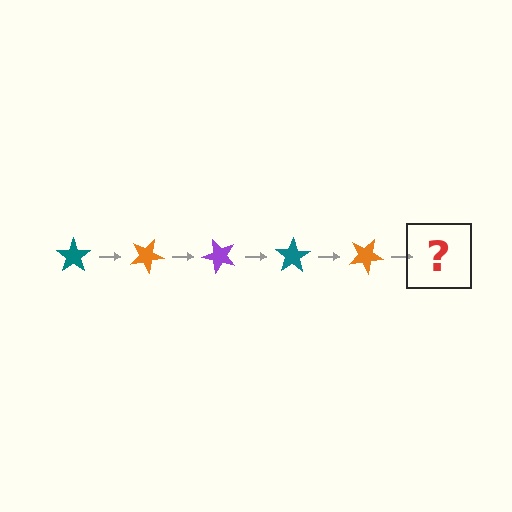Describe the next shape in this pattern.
It should be a purple star, rotated 125 degrees from the start.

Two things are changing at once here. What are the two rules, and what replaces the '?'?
The two rules are that it rotates 25 degrees each step and the color cycles through teal, orange, and purple. The '?' should be a purple star, rotated 125 degrees from the start.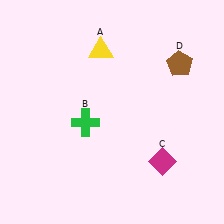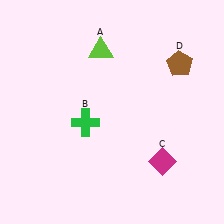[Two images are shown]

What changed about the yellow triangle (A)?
In Image 1, A is yellow. In Image 2, it changed to lime.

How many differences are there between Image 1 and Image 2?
There is 1 difference between the two images.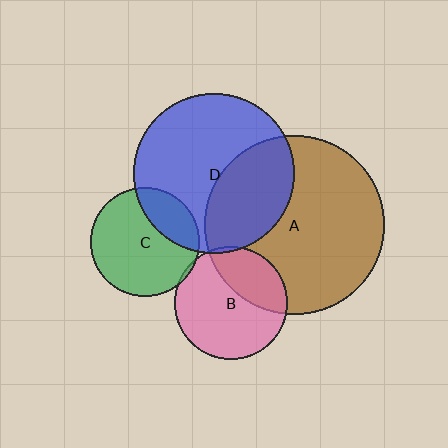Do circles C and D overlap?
Yes.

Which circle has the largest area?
Circle A (brown).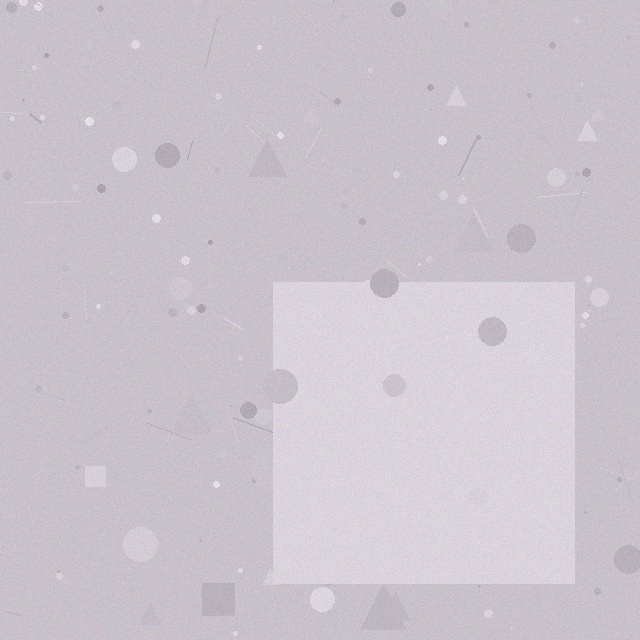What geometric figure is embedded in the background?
A square is embedded in the background.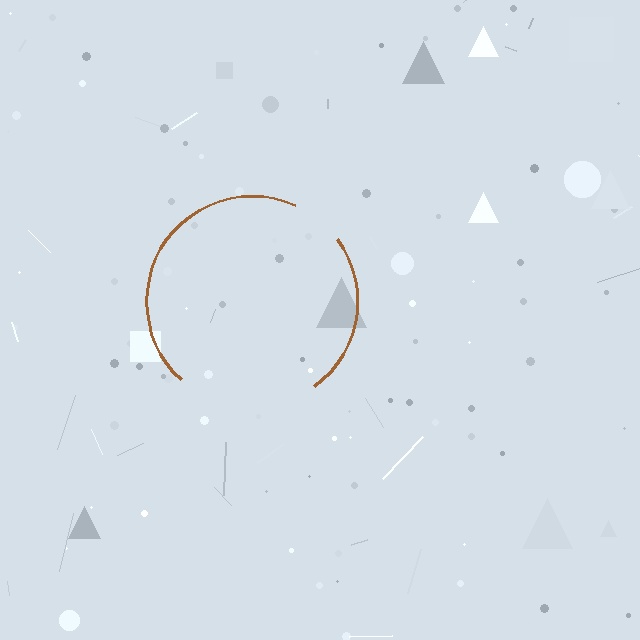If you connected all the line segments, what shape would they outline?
They would outline a circle.